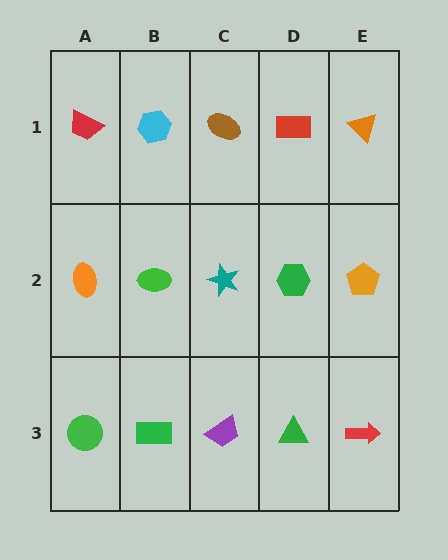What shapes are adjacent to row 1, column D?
A green hexagon (row 2, column D), a brown ellipse (row 1, column C), an orange triangle (row 1, column E).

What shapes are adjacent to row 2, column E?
An orange triangle (row 1, column E), a red arrow (row 3, column E), a green hexagon (row 2, column D).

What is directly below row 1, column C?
A teal star.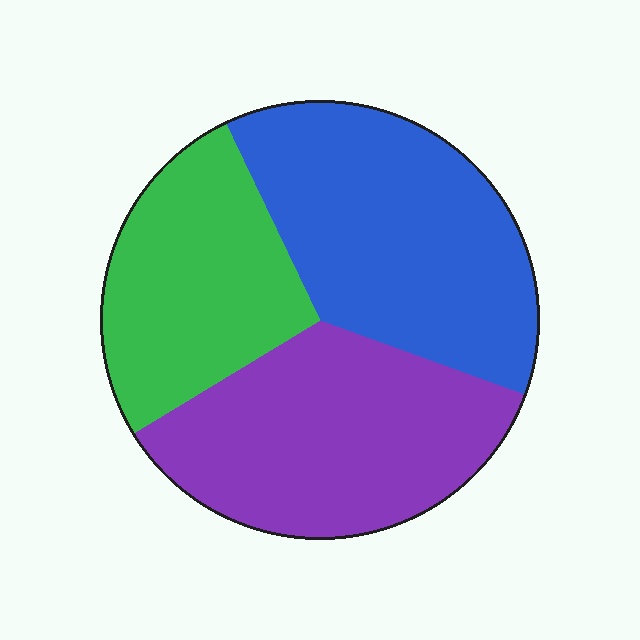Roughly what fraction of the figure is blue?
Blue takes up between a third and a half of the figure.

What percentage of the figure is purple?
Purple takes up between a third and a half of the figure.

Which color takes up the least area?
Green, at roughly 25%.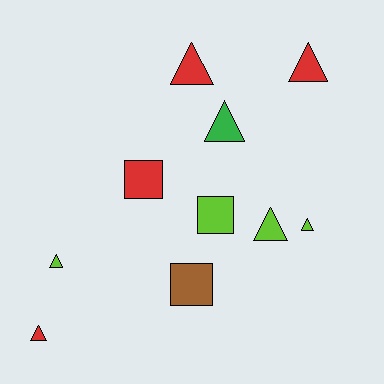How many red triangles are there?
There are 3 red triangles.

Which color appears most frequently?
Lime, with 4 objects.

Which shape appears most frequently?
Triangle, with 7 objects.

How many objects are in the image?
There are 10 objects.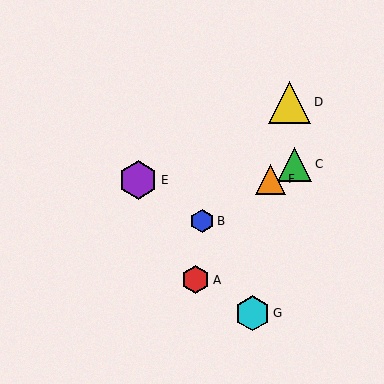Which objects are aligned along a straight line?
Objects B, C, F are aligned along a straight line.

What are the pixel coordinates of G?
Object G is at (252, 313).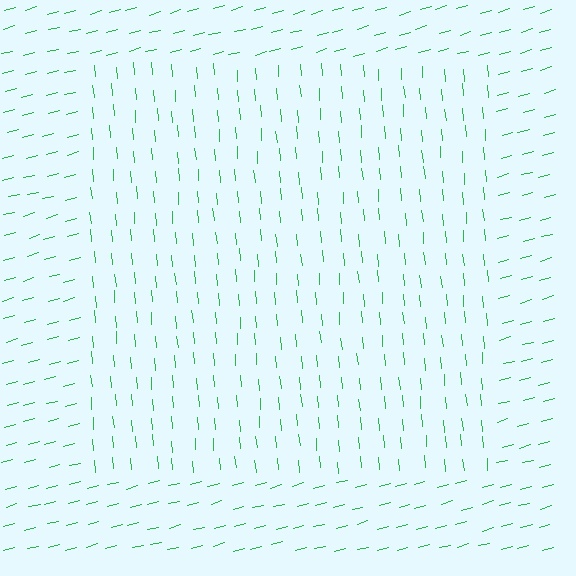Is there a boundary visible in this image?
Yes, there is a texture boundary formed by a change in line orientation.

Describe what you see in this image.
The image is filled with small green line segments. A rectangle region in the image has lines oriented differently from the surrounding lines, creating a visible texture boundary.